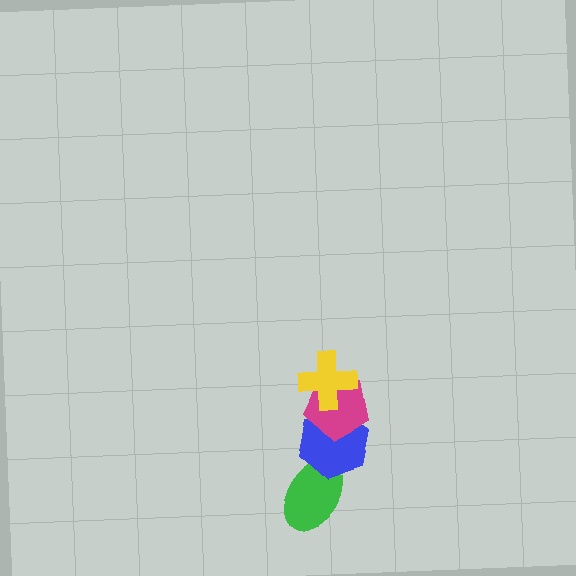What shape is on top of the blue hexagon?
The magenta pentagon is on top of the blue hexagon.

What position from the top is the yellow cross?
The yellow cross is 1st from the top.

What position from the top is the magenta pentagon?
The magenta pentagon is 2nd from the top.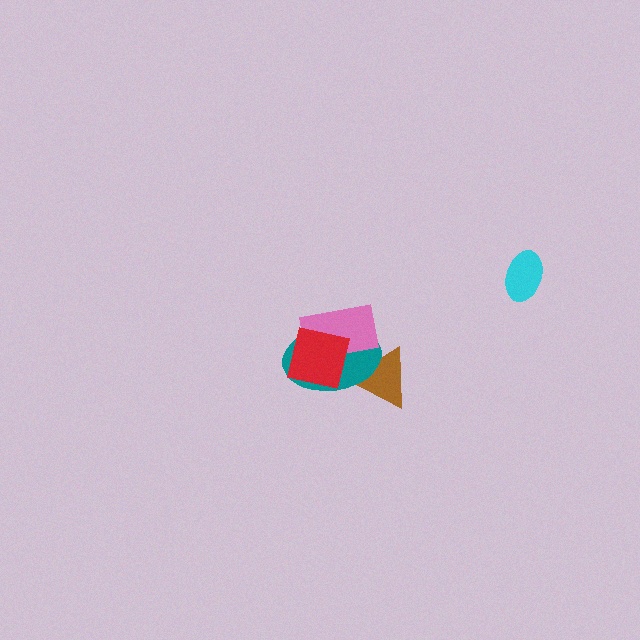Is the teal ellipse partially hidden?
Yes, it is partially covered by another shape.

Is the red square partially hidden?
No, no other shape covers it.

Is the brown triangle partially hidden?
Yes, it is partially covered by another shape.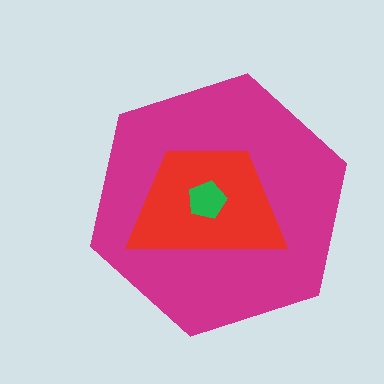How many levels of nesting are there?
3.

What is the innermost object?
The green pentagon.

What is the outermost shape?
The magenta hexagon.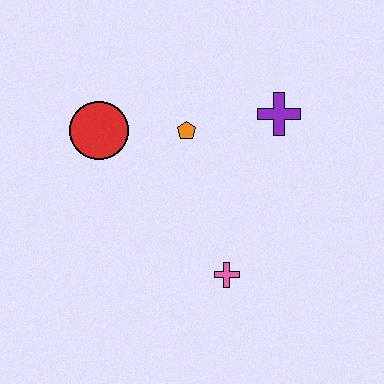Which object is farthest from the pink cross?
The red circle is farthest from the pink cross.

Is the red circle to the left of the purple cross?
Yes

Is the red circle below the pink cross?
No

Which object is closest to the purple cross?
The orange pentagon is closest to the purple cross.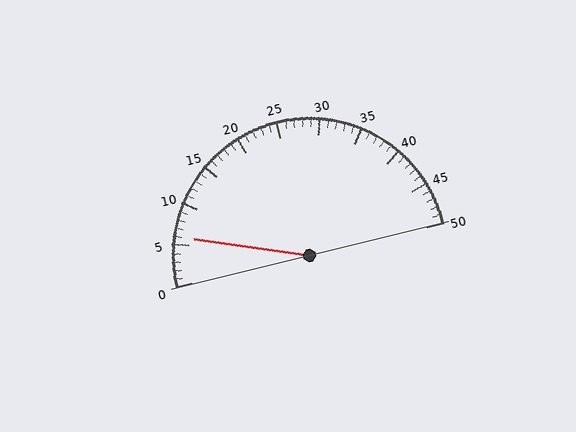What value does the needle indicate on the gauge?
The needle indicates approximately 6.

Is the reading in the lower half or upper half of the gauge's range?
The reading is in the lower half of the range (0 to 50).